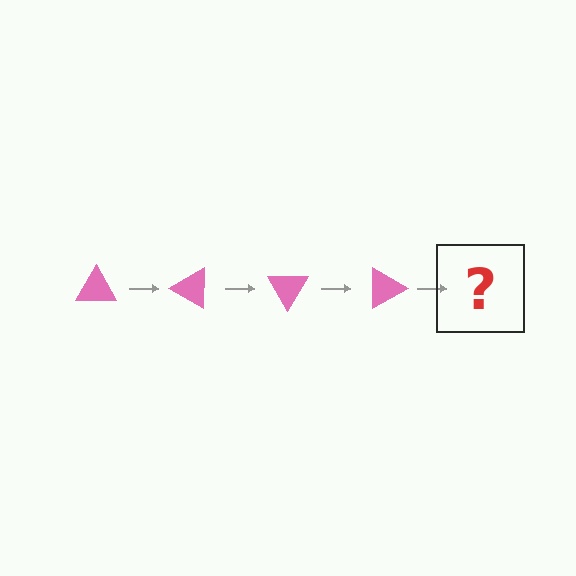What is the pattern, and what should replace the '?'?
The pattern is that the triangle rotates 30 degrees each step. The '?' should be a pink triangle rotated 120 degrees.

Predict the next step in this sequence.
The next step is a pink triangle rotated 120 degrees.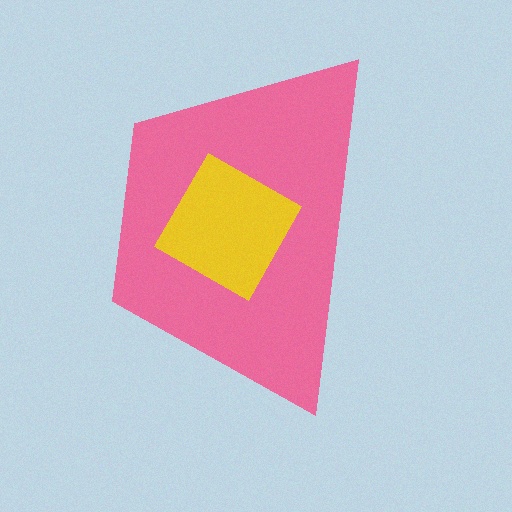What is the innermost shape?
The yellow diamond.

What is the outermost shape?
The pink trapezoid.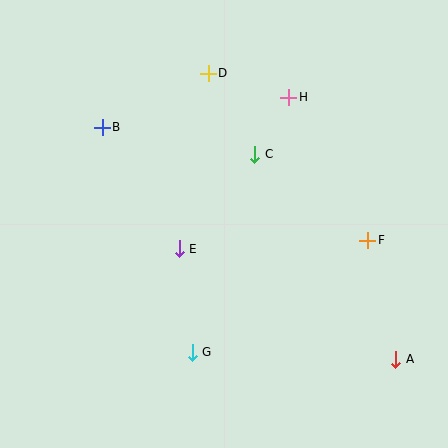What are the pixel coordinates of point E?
Point E is at (179, 249).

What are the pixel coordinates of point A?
Point A is at (396, 359).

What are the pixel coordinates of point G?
Point G is at (192, 352).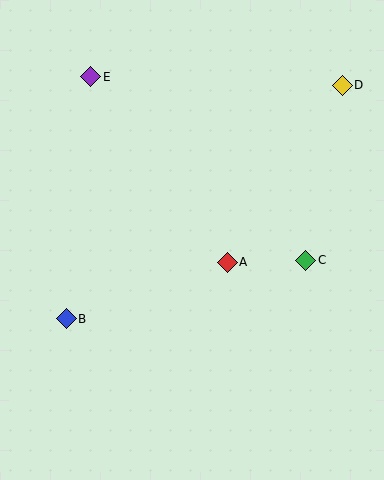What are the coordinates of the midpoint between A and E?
The midpoint between A and E is at (159, 169).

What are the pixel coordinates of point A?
Point A is at (227, 262).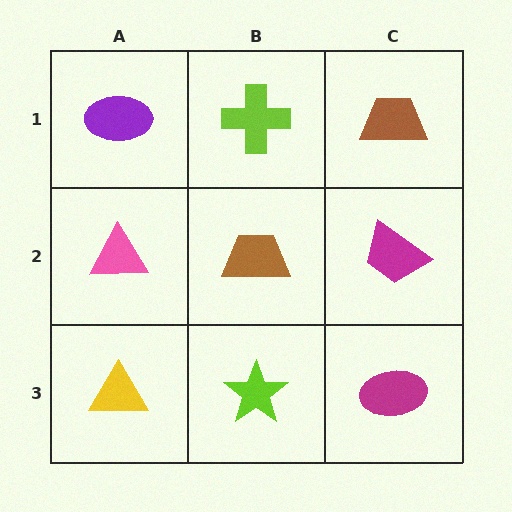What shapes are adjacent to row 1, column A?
A pink triangle (row 2, column A), a lime cross (row 1, column B).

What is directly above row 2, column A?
A purple ellipse.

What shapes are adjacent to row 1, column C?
A magenta trapezoid (row 2, column C), a lime cross (row 1, column B).